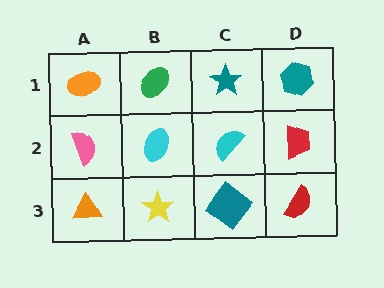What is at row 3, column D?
A red semicircle.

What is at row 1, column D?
A teal hexagon.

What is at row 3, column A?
An orange triangle.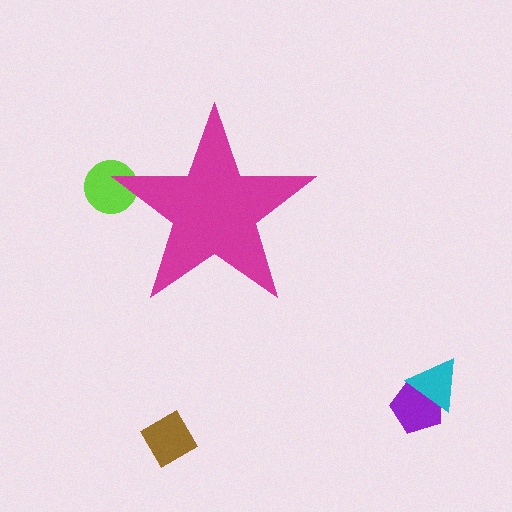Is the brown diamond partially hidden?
No, the brown diamond is fully visible.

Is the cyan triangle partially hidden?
No, the cyan triangle is fully visible.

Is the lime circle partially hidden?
Yes, the lime circle is partially hidden behind the magenta star.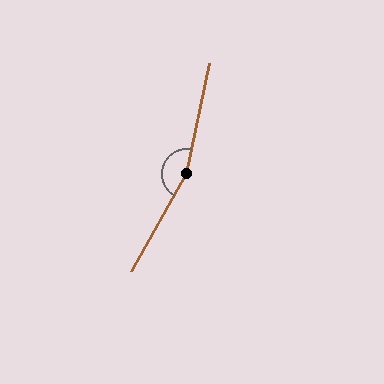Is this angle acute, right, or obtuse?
It is obtuse.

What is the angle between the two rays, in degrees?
Approximately 162 degrees.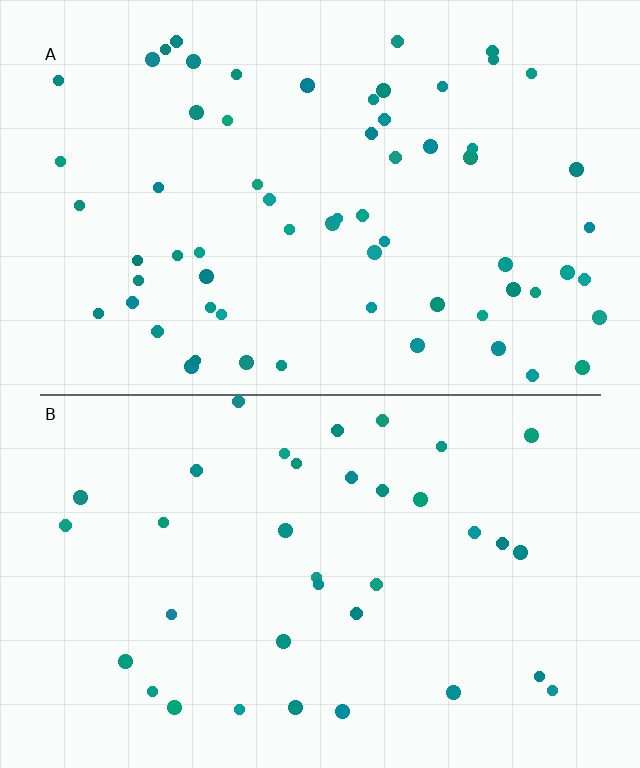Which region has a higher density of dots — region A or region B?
A (the top).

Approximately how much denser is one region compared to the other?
Approximately 1.8× — region A over region B.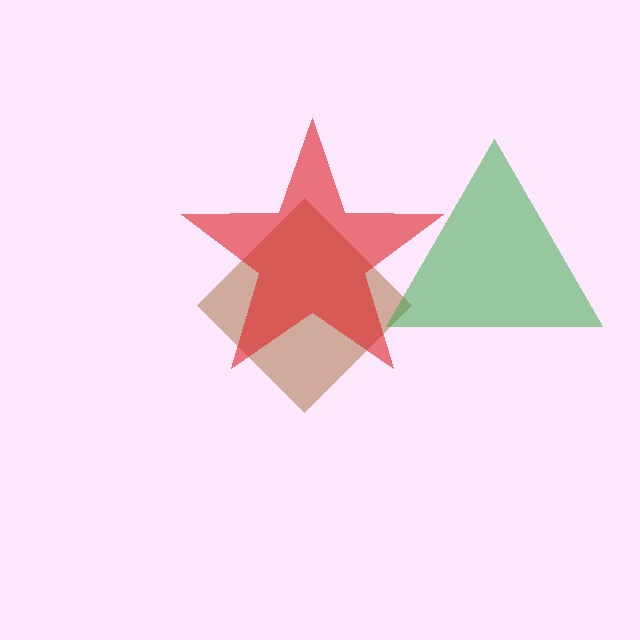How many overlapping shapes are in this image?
There are 3 overlapping shapes in the image.